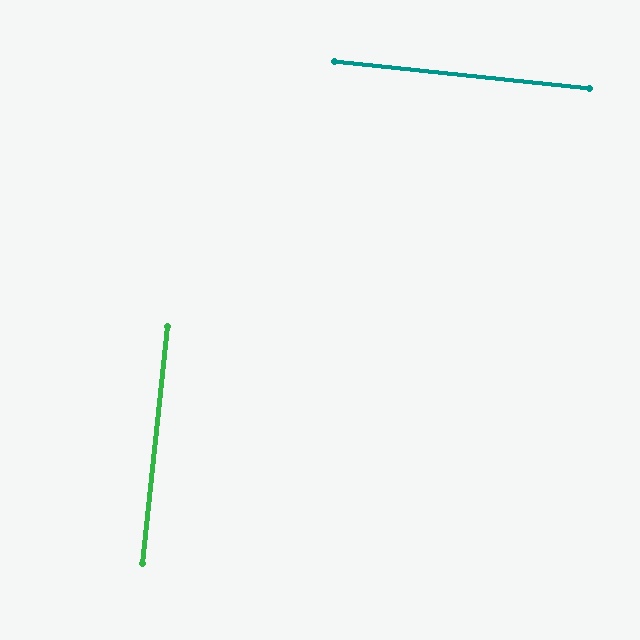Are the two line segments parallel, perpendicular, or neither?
Perpendicular — they meet at approximately 90°.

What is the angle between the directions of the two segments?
Approximately 90 degrees.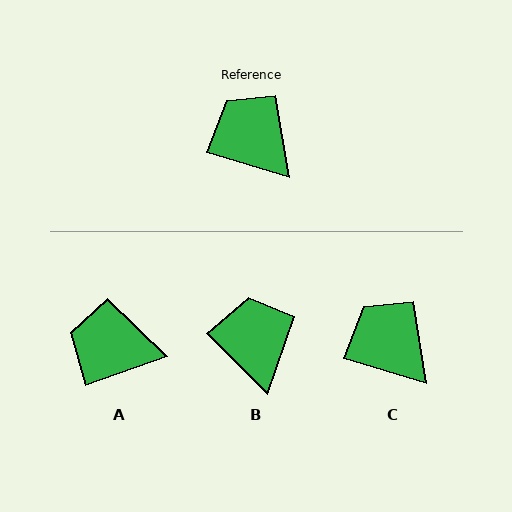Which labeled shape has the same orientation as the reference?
C.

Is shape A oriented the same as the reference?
No, it is off by about 37 degrees.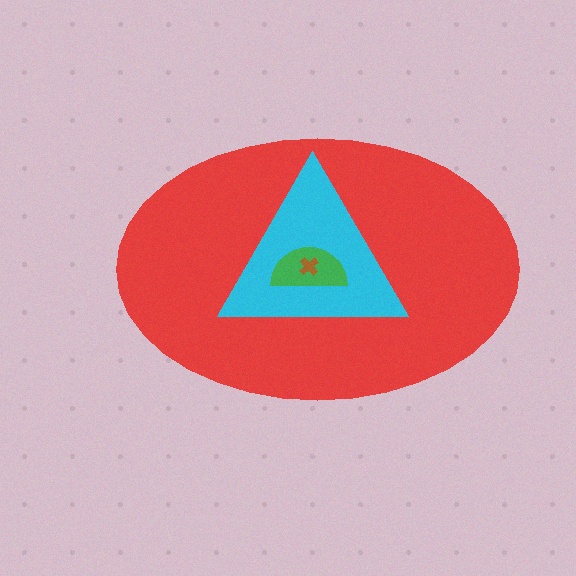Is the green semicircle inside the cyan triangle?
Yes.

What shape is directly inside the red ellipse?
The cyan triangle.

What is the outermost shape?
The red ellipse.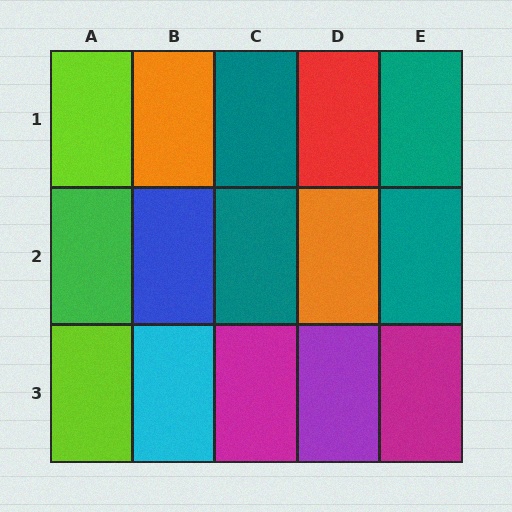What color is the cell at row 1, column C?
Teal.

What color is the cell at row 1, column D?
Red.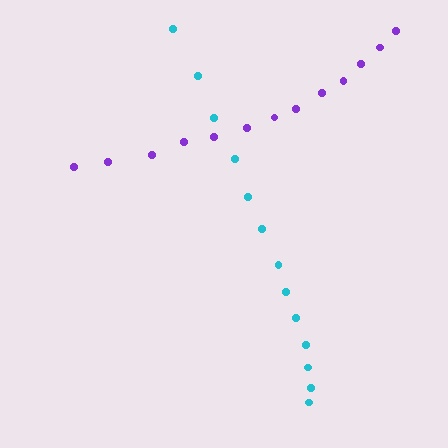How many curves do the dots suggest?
There are 2 distinct paths.